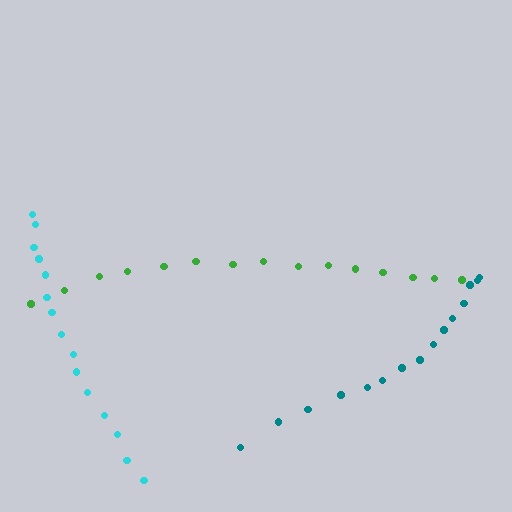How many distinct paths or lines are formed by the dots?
There are 3 distinct paths.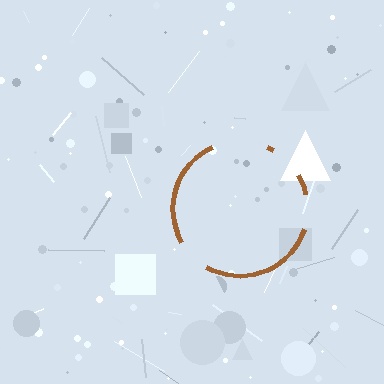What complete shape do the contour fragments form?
The contour fragments form a circle.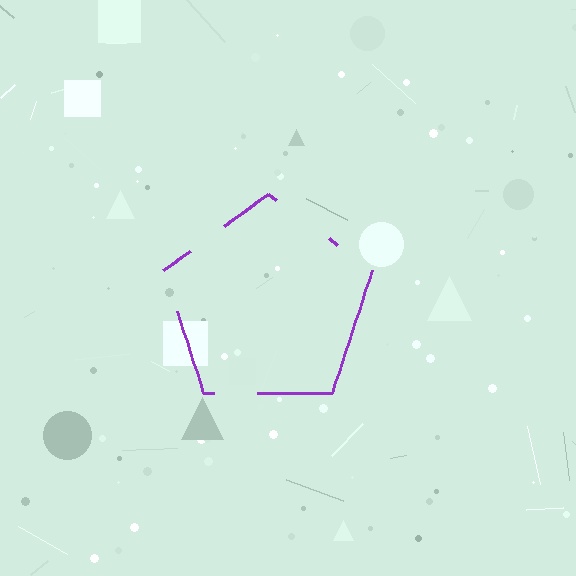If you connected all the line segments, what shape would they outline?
They would outline a pentagon.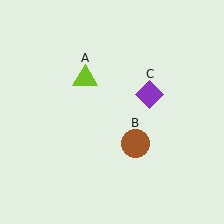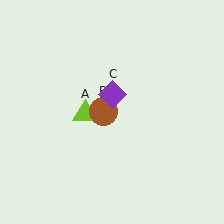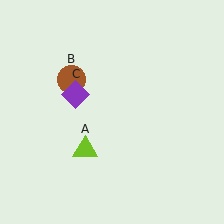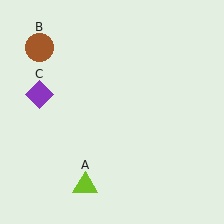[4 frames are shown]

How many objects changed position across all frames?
3 objects changed position: lime triangle (object A), brown circle (object B), purple diamond (object C).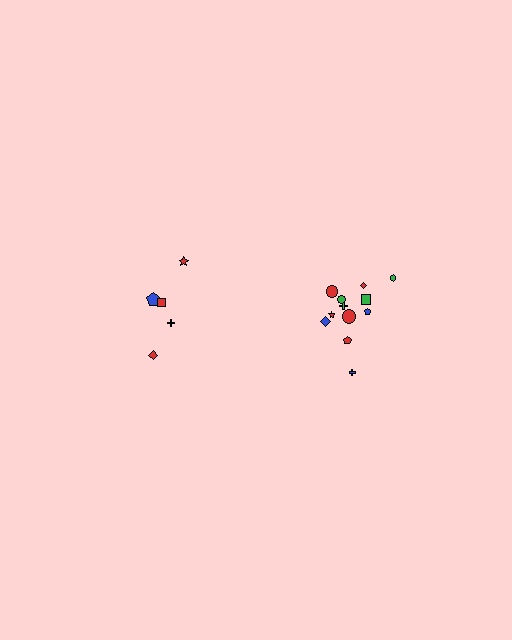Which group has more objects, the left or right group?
The right group.